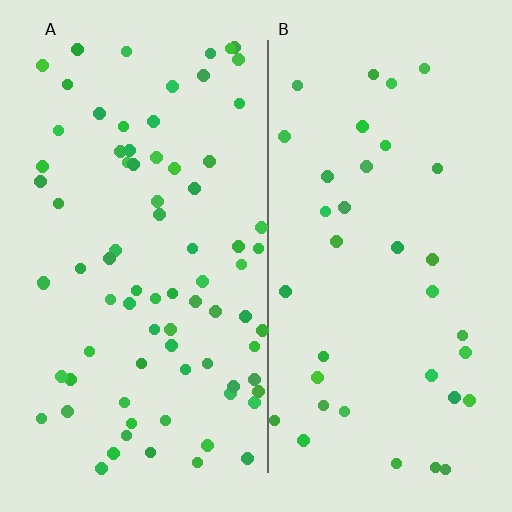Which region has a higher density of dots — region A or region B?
A (the left).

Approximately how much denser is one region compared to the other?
Approximately 2.2× — region A over region B.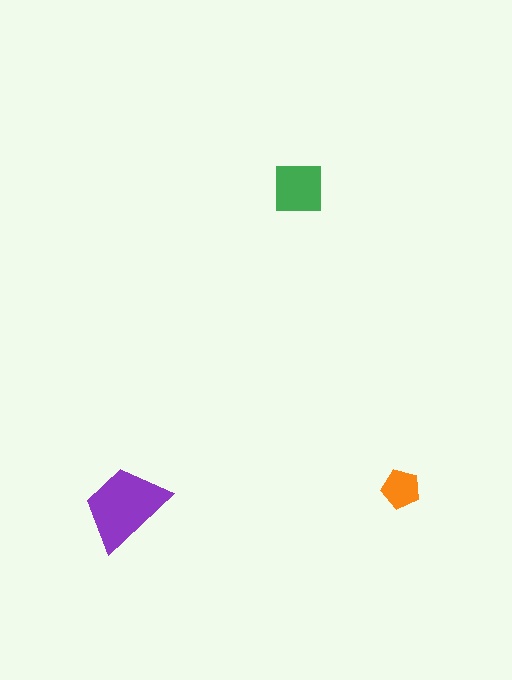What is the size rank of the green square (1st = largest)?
2nd.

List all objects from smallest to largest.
The orange pentagon, the green square, the purple trapezoid.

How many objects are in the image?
There are 3 objects in the image.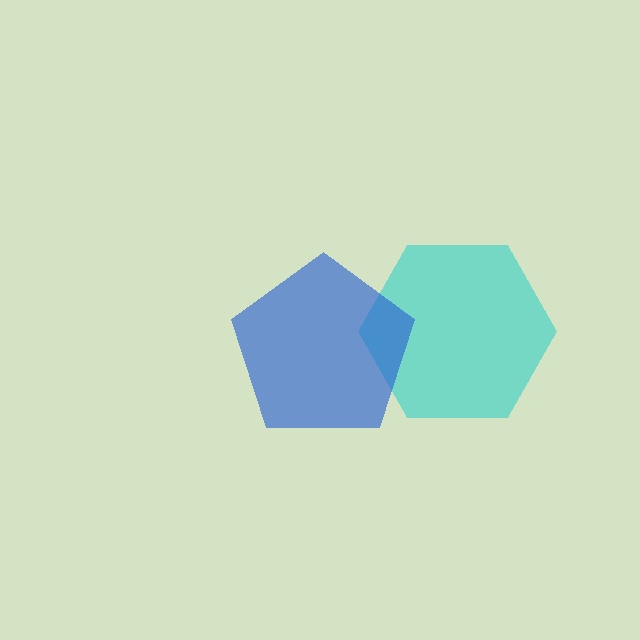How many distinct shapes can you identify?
There are 2 distinct shapes: a cyan hexagon, a blue pentagon.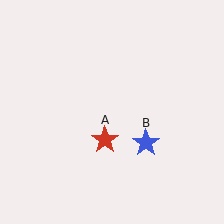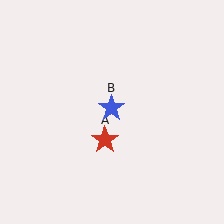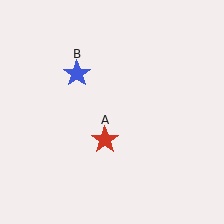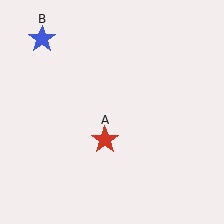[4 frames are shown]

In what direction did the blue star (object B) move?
The blue star (object B) moved up and to the left.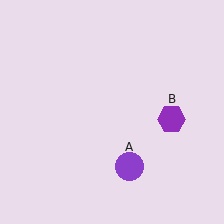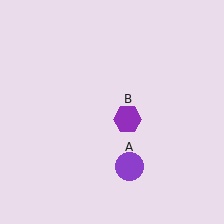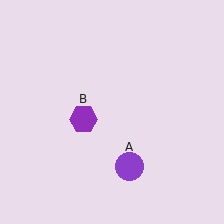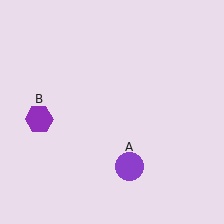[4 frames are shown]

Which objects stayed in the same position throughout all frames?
Purple circle (object A) remained stationary.